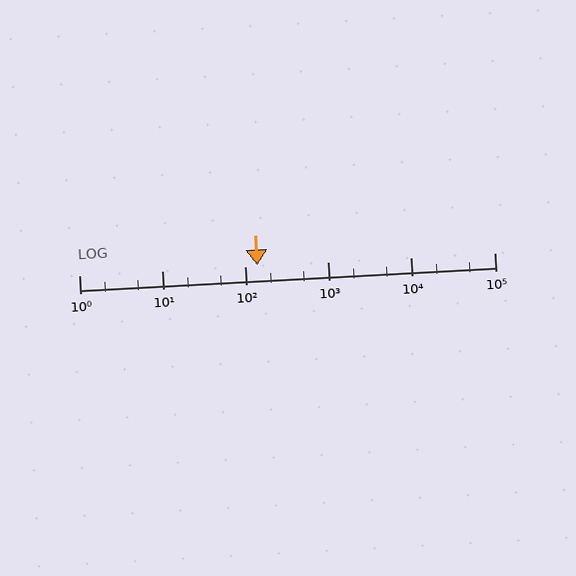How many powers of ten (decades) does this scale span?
The scale spans 5 decades, from 1 to 100000.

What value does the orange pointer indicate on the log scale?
The pointer indicates approximately 140.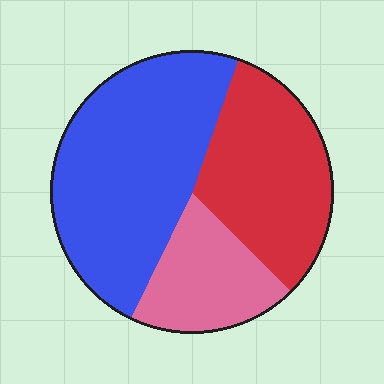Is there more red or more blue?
Blue.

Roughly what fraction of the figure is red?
Red takes up about one third (1/3) of the figure.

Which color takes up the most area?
Blue, at roughly 50%.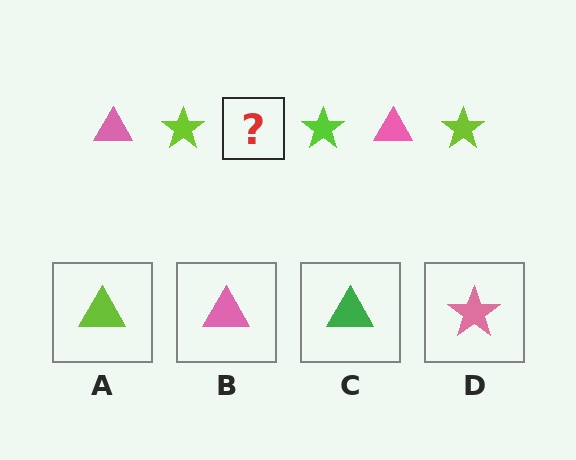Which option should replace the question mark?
Option B.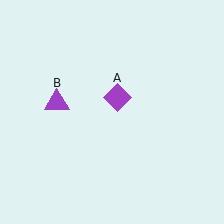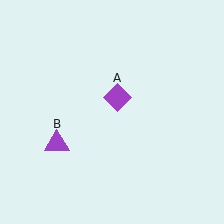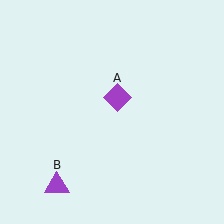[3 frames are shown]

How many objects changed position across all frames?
1 object changed position: purple triangle (object B).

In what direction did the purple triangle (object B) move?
The purple triangle (object B) moved down.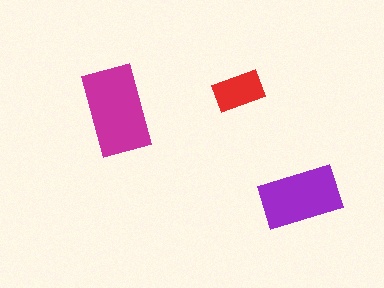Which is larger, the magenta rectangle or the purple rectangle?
The magenta one.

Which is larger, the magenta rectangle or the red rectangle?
The magenta one.